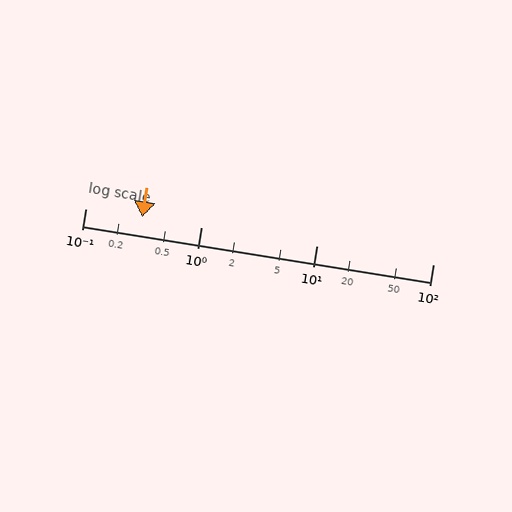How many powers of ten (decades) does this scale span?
The scale spans 3 decades, from 0.1 to 100.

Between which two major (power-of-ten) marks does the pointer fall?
The pointer is between 0.1 and 1.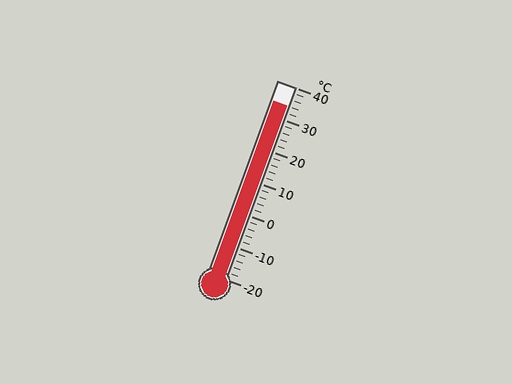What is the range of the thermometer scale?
The thermometer scale ranges from -20°C to 40°C.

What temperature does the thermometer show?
The thermometer shows approximately 34°C.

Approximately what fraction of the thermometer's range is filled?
The thermometer is filled to approximately 90% of its range.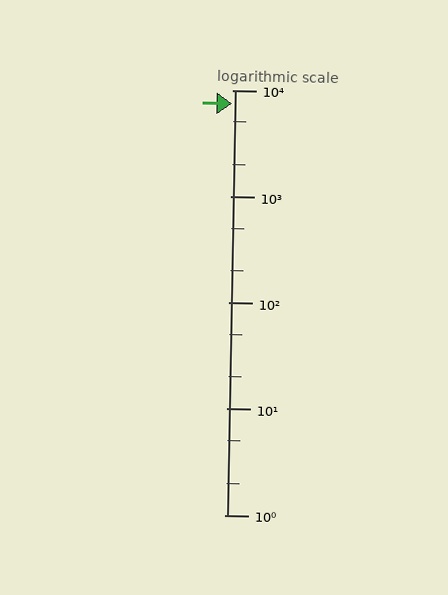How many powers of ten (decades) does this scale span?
The scale spans 4 decades, from 1 to 10000.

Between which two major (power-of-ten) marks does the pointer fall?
The pointer is between 1000 and 10000.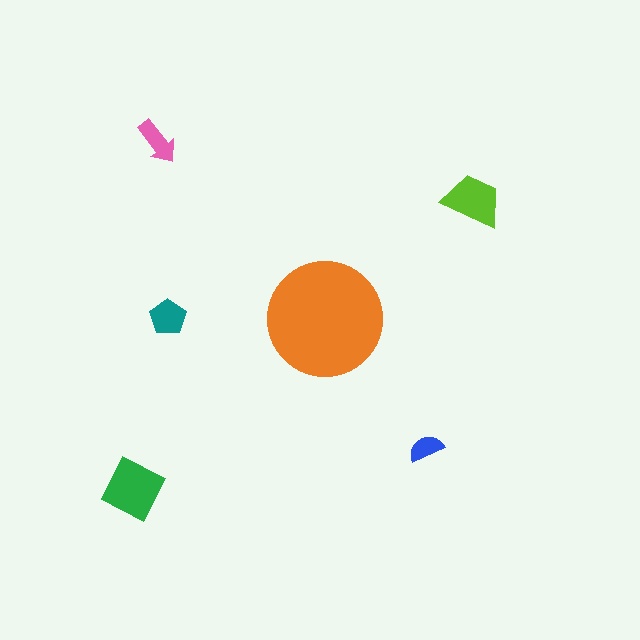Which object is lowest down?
The green diamond is bottommost.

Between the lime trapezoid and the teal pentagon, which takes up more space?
The lime trapezoid.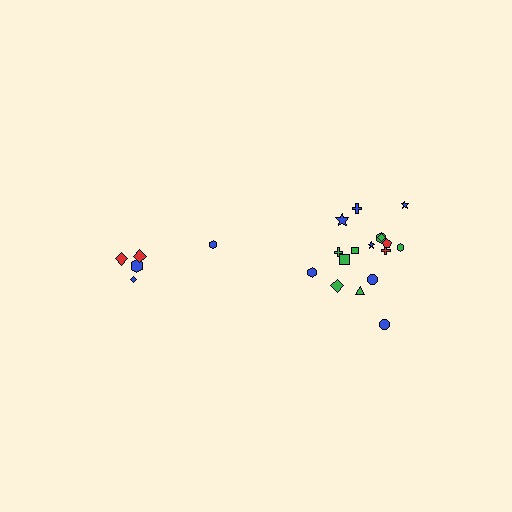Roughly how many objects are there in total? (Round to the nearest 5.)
Roughly 25 objects in total.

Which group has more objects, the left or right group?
The right group.